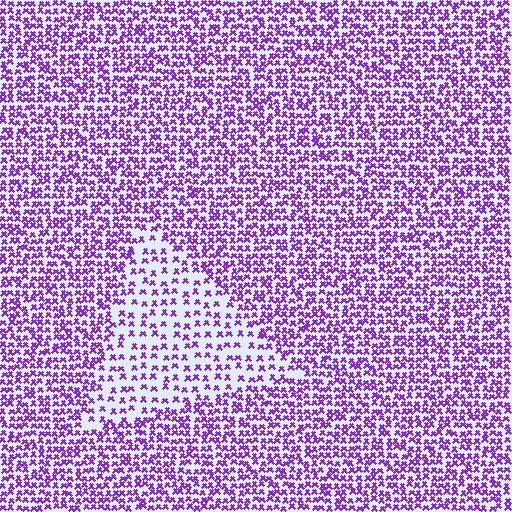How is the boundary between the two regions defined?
The boundary is defined by a change in element density (approximately 2.1x ratio). All elements are the same color, size, and shape.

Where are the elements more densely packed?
The elements are more densely packed outside the triangle boundary.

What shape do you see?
I see a triangle.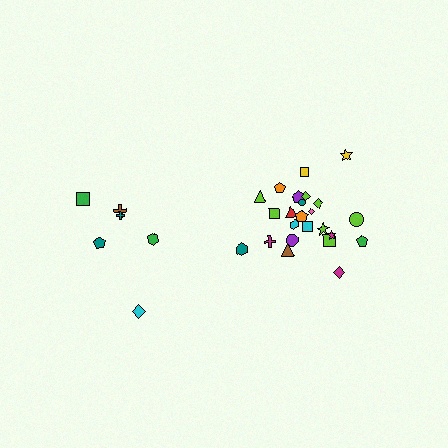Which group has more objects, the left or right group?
The right group.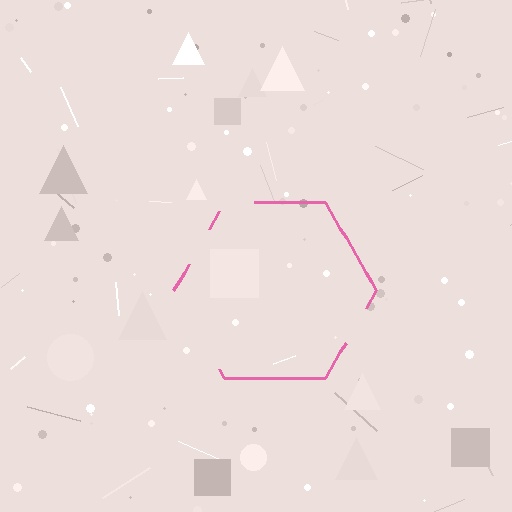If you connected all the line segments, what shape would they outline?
They would outline a hexagon.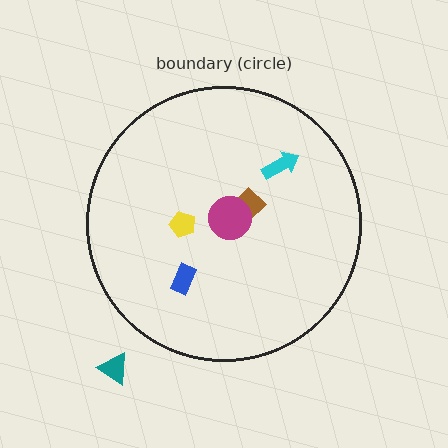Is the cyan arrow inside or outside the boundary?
Inside.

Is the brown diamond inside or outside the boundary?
Inside.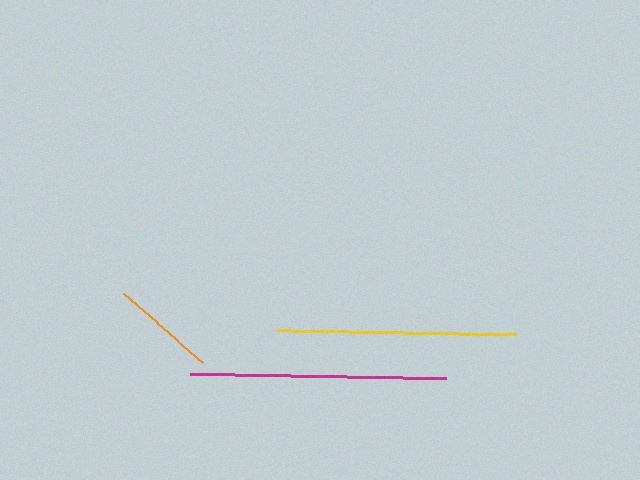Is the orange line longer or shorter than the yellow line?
The yellow line is longer than the orange line.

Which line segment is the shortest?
The orange line is the shortest at approximately 104 pixels.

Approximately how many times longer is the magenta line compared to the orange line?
The magenta line is approximately 2.5 times the length of the orange line.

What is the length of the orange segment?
The orange segment is approximately 104 pixels long.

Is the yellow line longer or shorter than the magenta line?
The magenta line is longer than the yellow line.